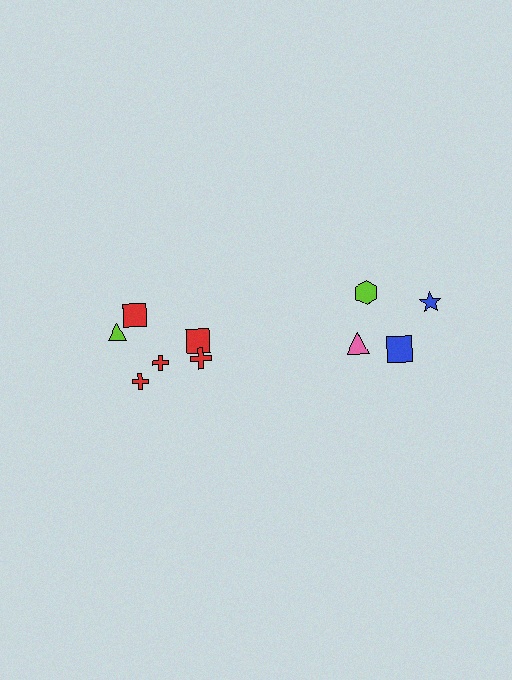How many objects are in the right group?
There are 4 objects.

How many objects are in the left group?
There are 6 objects.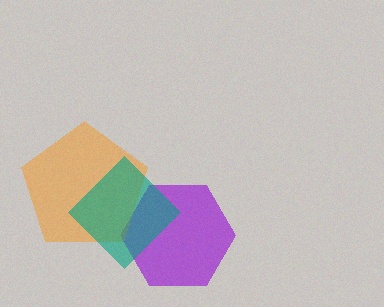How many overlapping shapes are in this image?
There are 3 overlapping shapes in the image.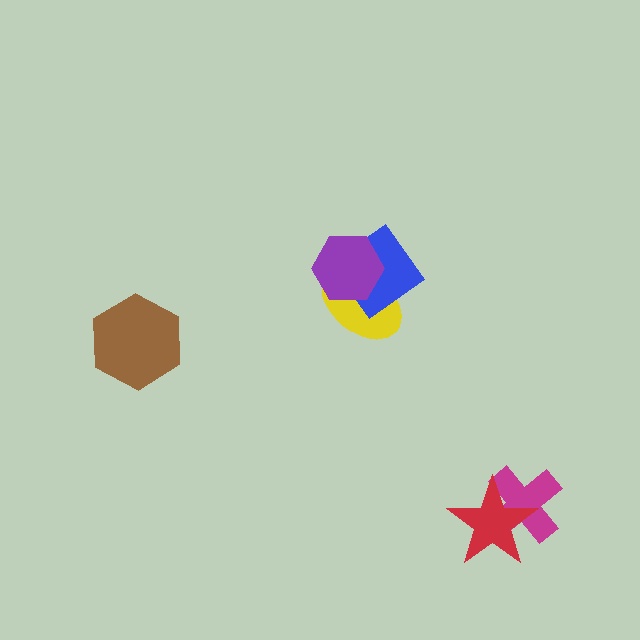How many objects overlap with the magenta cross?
1 object overlaps with the magenta cross.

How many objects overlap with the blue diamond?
2 objects overlap with the blue diamond.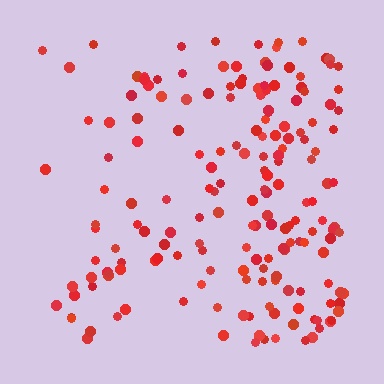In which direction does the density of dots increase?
From left to right, with the right side densest.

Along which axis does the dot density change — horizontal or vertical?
Horizontal.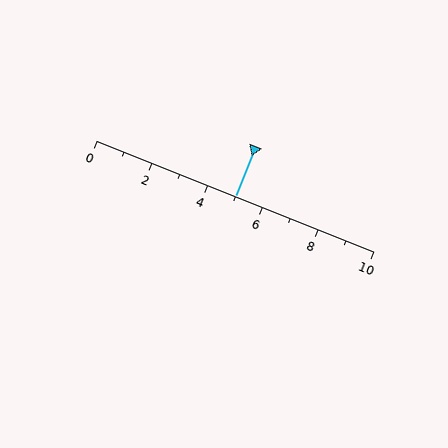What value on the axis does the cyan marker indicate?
The marker indicates approximately 5.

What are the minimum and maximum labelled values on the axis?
The axis runs from 0 to 10.